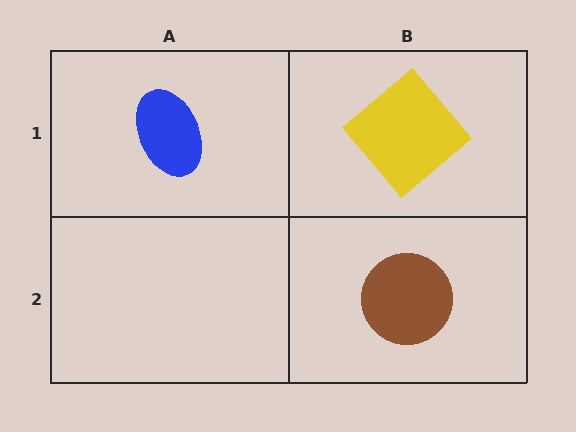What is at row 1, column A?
A blue ellipse.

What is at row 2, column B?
A brown circle.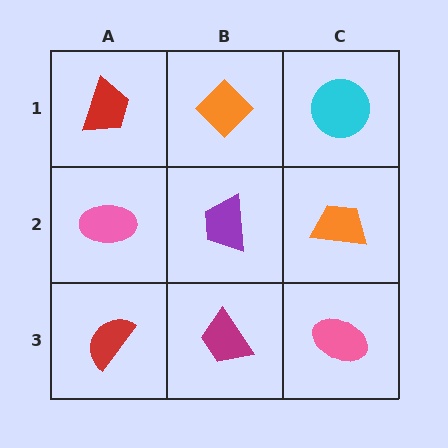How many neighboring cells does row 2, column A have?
3.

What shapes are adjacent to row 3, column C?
An orange trapezoid (row 2, column C), a magenta trapezoid (row 3, column B).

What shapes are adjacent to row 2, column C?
A cyan circle (row 1, column C), a pink ellipse (row 3, column C), a purple trapezoid (row 2, column B).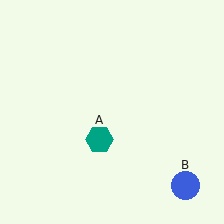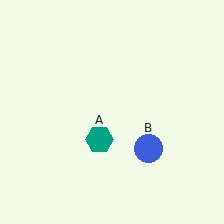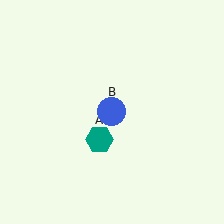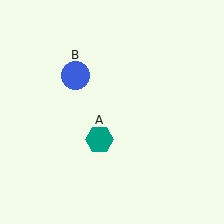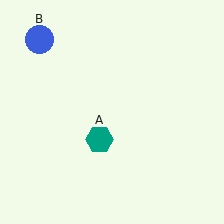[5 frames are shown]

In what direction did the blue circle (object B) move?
The blue circle (object B) moved up and to the left.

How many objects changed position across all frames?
1 object changed position: blue circle (object B).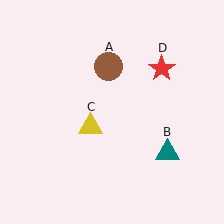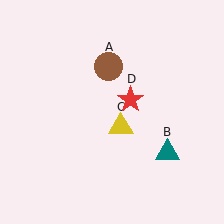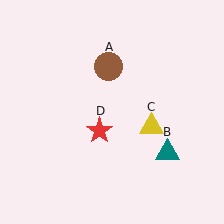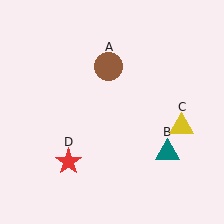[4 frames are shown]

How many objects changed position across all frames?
2 objects changed position: yellow triangle (object C), red star (object D).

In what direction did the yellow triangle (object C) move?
The yellow triangle (object C) moved right.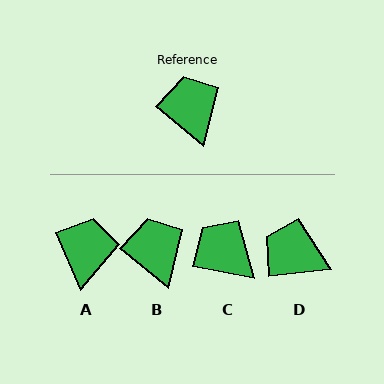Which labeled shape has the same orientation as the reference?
B.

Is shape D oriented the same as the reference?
No, it is off by about 47 degrees.